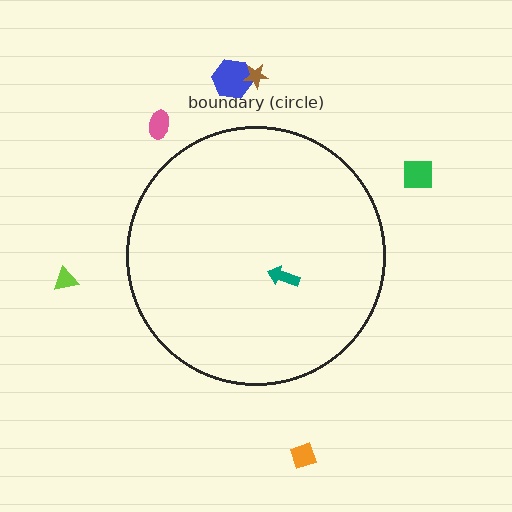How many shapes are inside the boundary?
1 inside, 6 outside.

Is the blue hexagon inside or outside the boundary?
Outside.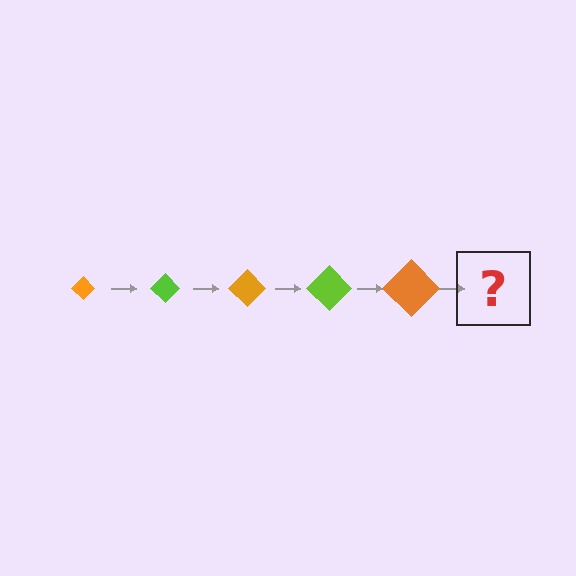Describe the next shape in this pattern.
It should be a lime diamond, larger than the previous one.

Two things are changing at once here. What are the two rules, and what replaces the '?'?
The two rules are that the diamond grows larger each step and the color cycles through orange and lime. The '?' should be a lime diamond, larger than the previous one.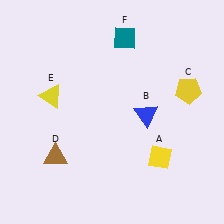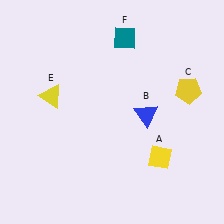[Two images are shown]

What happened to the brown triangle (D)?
The brown triangle (D) was removed in Image 2. It was in the bottom-left area of Image 1.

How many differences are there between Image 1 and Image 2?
There is 1 difference between the two images.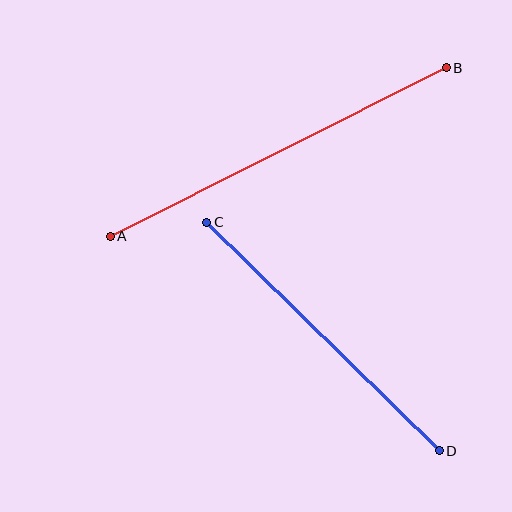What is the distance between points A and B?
The distance is approximately 376 pixels.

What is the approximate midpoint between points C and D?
The midpoint is at approximately (323, 337) pixels.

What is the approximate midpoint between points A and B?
The midpoint is at approximately (278, 152) pixels.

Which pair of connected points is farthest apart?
Points A and B are farthest apart.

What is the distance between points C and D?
The distance is approximately 326 pixels.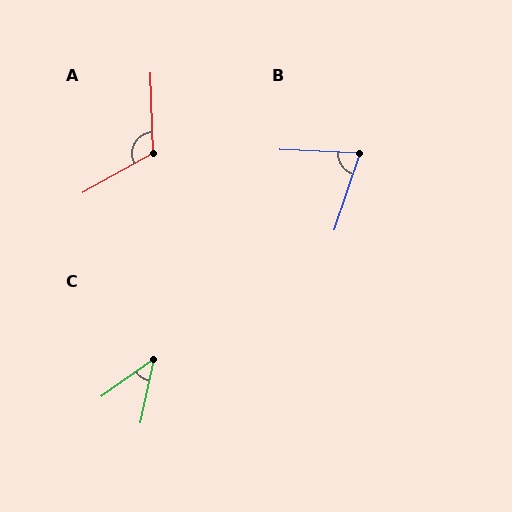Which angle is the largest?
A, at approximately 118 degrees.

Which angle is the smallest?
C, at approximately 43 degrees.